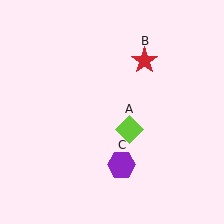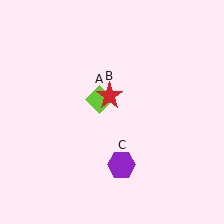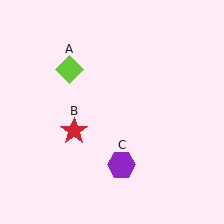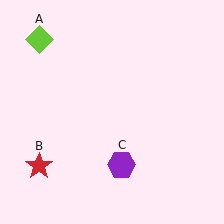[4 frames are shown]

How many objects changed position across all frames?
2 objects changed position: lime diamond (object A), red star (object B).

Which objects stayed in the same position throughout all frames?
Purple hexagon (object C) remained stationary.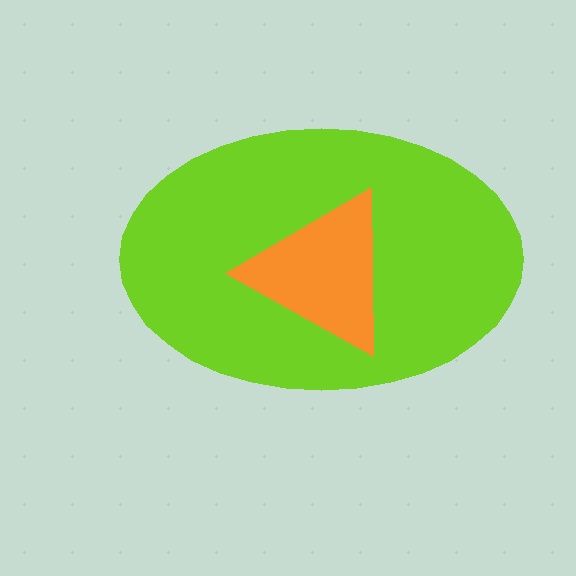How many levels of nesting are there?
2.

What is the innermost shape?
The orange triangle.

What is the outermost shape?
The lime ellipse.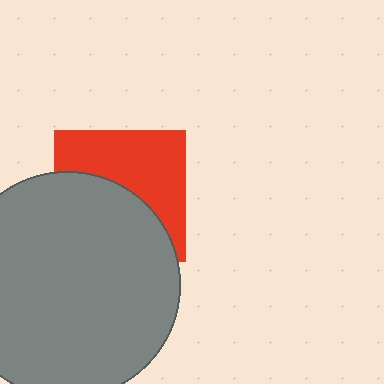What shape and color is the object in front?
The object in front is a gray circle.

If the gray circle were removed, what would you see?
You would see the complete red square.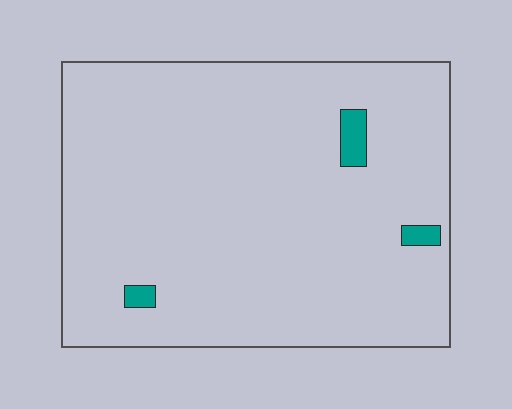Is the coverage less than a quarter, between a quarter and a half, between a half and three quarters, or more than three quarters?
Less than a quarter.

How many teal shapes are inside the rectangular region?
3.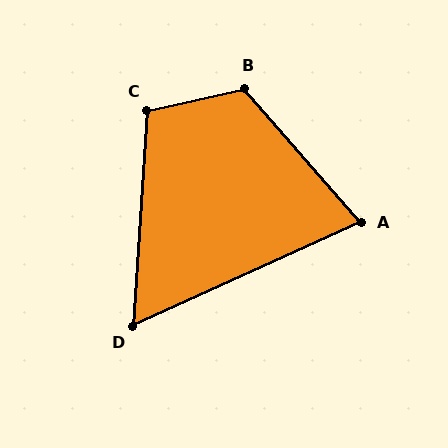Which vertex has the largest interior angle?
B, at approximately 118 degrees.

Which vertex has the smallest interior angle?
D, at approximately 62 degrees.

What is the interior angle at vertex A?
Approximately 73 degrees (acute).